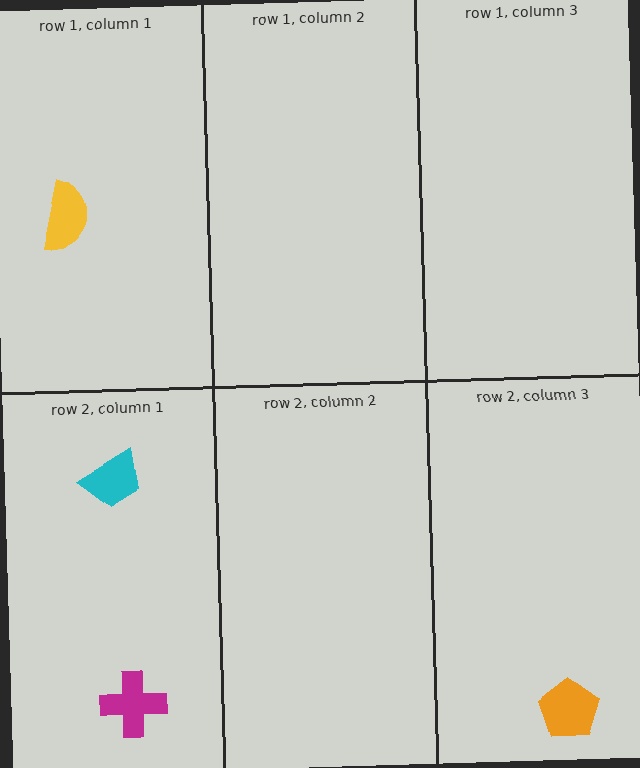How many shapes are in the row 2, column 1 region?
2.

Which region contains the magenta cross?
The row 2, column 1 region.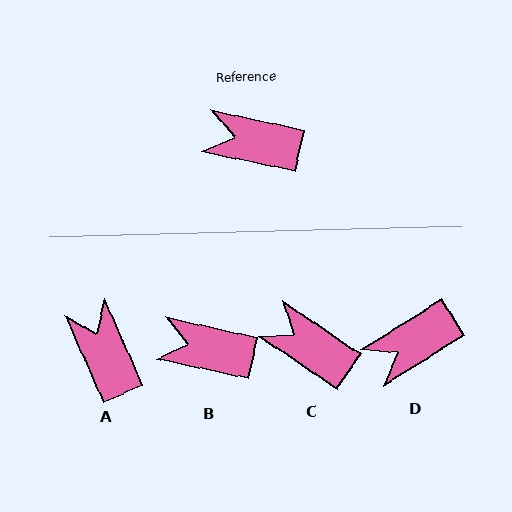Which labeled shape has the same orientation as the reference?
B.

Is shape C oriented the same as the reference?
No, it is off by about 22 degrees.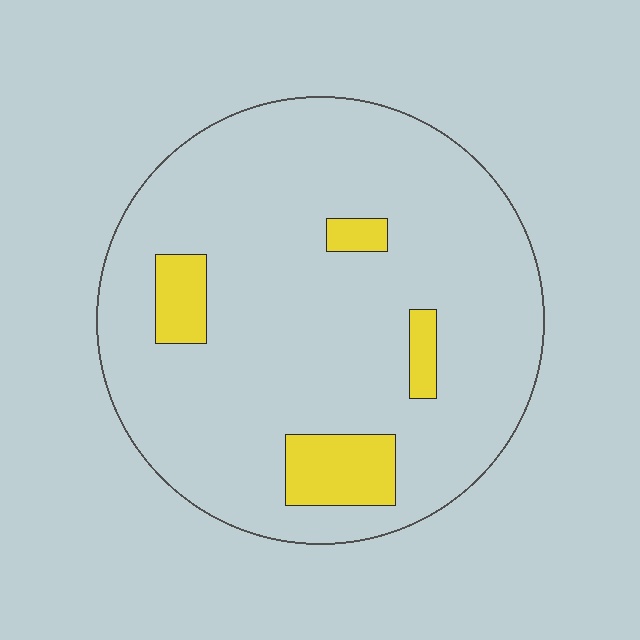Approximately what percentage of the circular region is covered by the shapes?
Approximately 10%.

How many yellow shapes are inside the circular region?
4.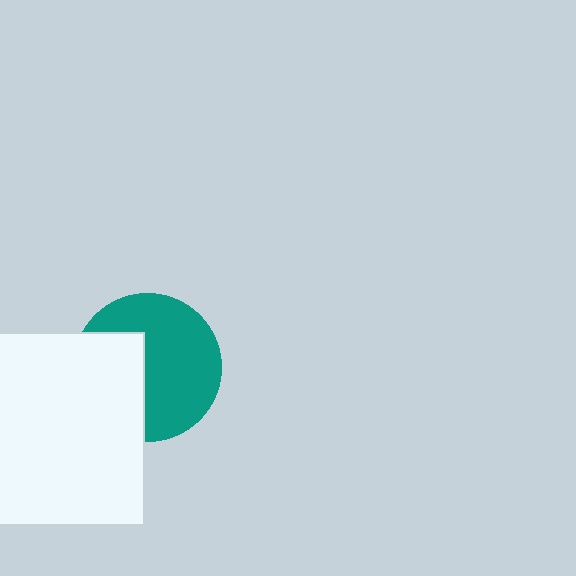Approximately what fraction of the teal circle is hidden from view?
Roughly 39% of the teal circle is hidden behind the white square.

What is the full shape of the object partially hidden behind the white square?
The partially hidden object is a teal circle.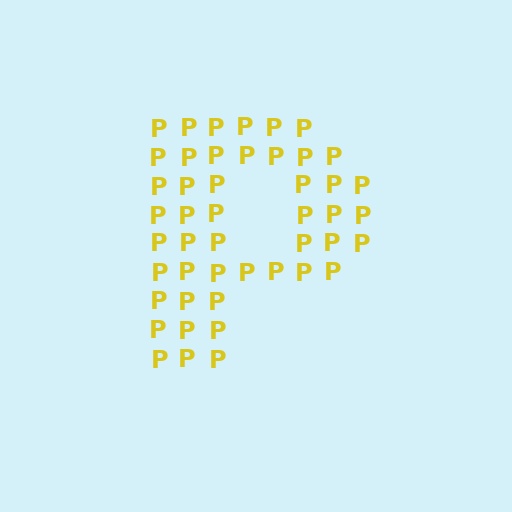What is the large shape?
The large shape is the letter P.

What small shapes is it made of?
It is made of small letter P's.